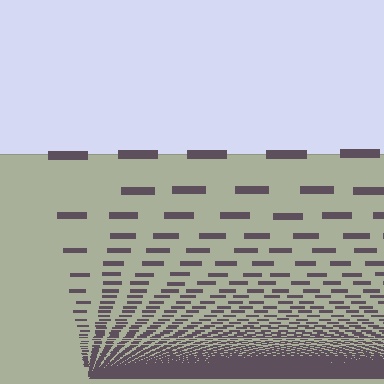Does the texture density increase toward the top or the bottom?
Density increases toward the bottom.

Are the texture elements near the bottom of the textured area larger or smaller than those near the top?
Smaller. The gradient is inverted — elements near the bottom are smaller and denser.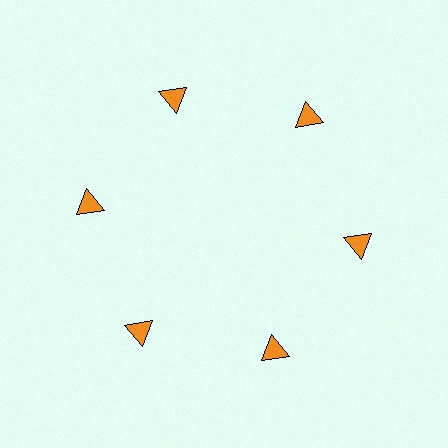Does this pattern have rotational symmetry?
Yes, this pattern has 6-fold rotational symmetry. It looks the same after rotating 60 degrees around the center.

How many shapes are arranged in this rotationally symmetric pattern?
There are 6 shapes, arranged in 6 groups of 1.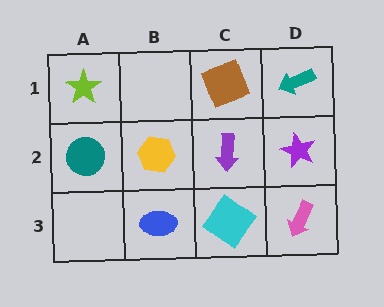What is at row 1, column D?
A teal arrow.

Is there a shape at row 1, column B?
No, that cell is empty.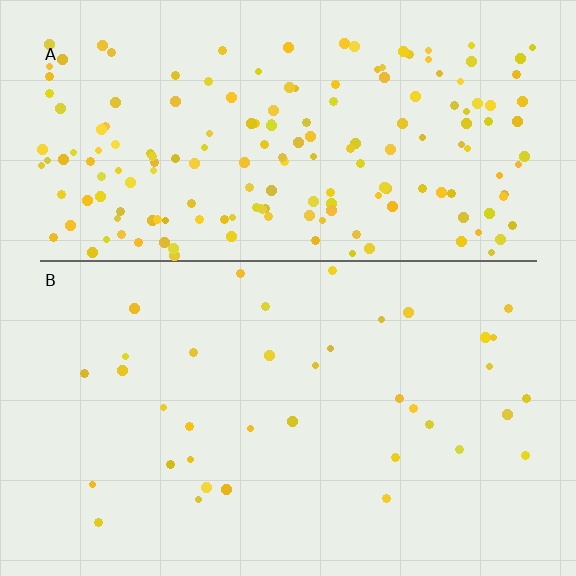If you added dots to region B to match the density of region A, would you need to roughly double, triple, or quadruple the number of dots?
Approximately quadruple.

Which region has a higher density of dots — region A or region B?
A (the top).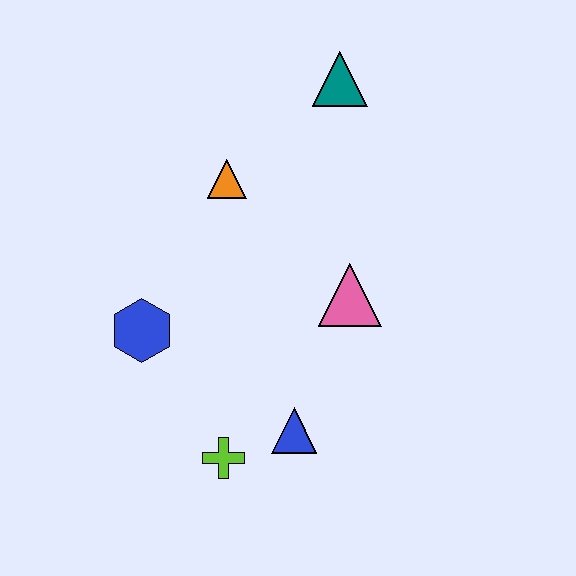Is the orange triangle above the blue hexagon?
Yes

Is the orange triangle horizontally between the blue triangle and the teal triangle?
No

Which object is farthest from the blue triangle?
The teal triangle is farthest from the blue triangle.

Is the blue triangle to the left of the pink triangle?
Yes